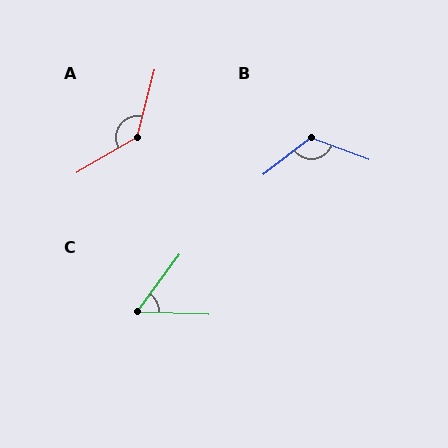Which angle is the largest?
A, at approximately 135 degrees.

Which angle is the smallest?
C, at approximately 56 degrees.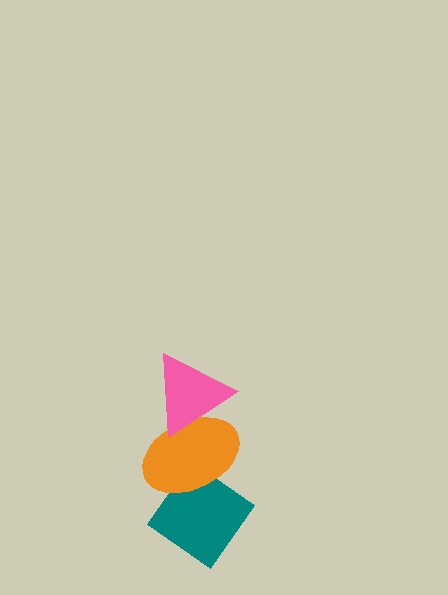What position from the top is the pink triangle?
The pink triangle is 1st from the top.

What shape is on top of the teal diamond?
The orange ellipse is on top of the teal diamond.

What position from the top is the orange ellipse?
The orange ellipse is 2nd from the top.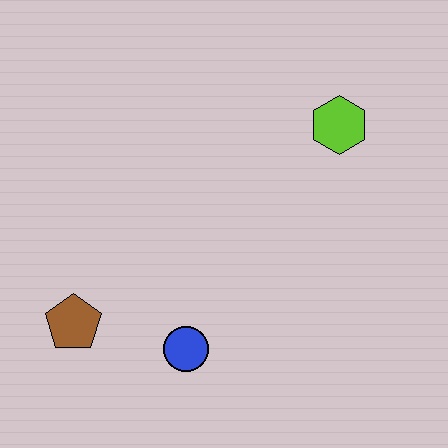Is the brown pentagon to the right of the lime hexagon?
No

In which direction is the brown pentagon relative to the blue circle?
The brown pentagon is to the left of the blue circle.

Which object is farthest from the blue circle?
The lime hexagon is farthest from the blue circle.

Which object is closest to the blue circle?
The brown pentagon is closest to the blue circle.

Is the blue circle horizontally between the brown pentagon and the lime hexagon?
Yes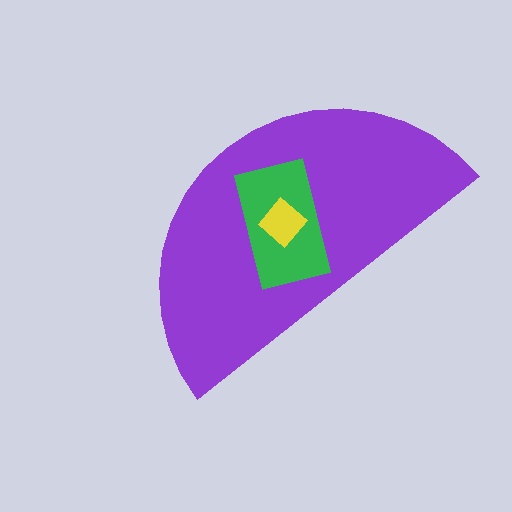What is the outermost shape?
The purple semicircle.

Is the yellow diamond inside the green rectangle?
Yes.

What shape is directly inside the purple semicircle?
The green rectangle.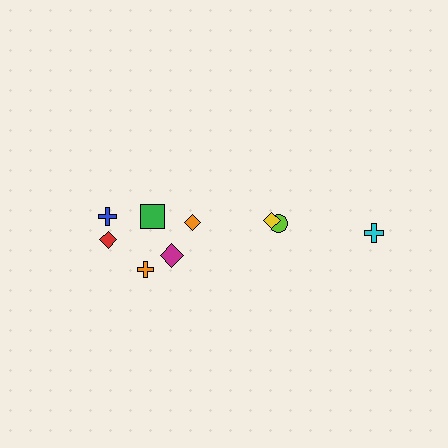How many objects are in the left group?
There are 6 objects.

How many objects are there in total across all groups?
There are 9 objects.